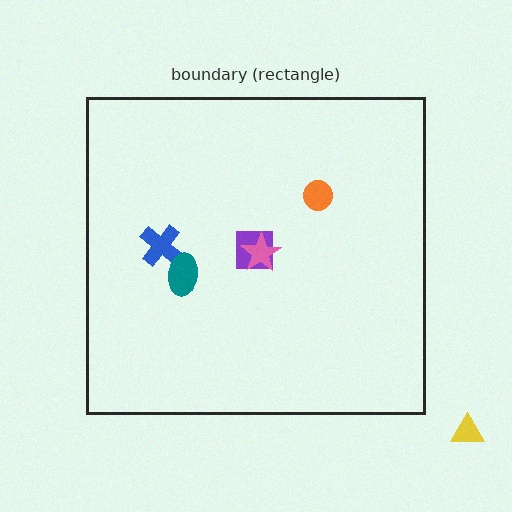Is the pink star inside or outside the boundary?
Inside.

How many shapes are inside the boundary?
5 inside, 1 outside.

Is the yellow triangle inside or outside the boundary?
Outside.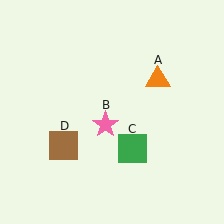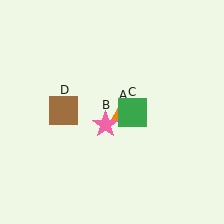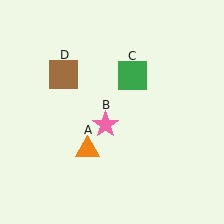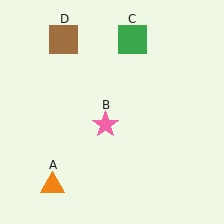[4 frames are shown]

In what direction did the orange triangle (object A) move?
The orange triangle (object A) moved down and to the left.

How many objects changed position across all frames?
3 objects changed position: orange triangle (object A), green square (object C), brown square (object D).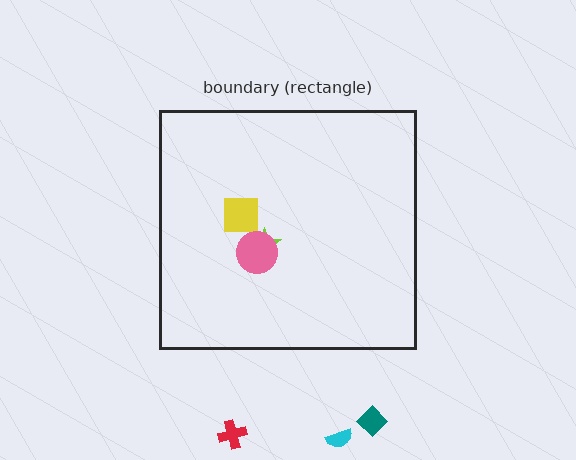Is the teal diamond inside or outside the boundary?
Outside.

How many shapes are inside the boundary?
3 inside, 3 outside.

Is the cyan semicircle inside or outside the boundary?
Outside.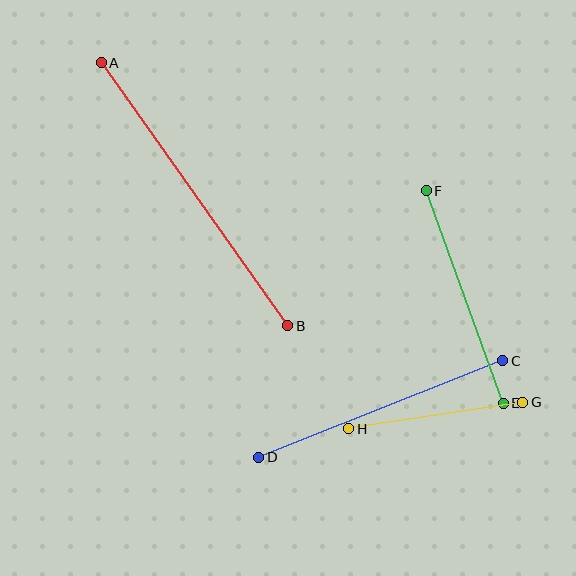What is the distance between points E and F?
The distance is approximately 226 pixels.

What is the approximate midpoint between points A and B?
The midpoint is at approximately (194, 194) pixels.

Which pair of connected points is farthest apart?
Points A and B are farthest apart.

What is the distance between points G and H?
The distance is approximately 176 pixels.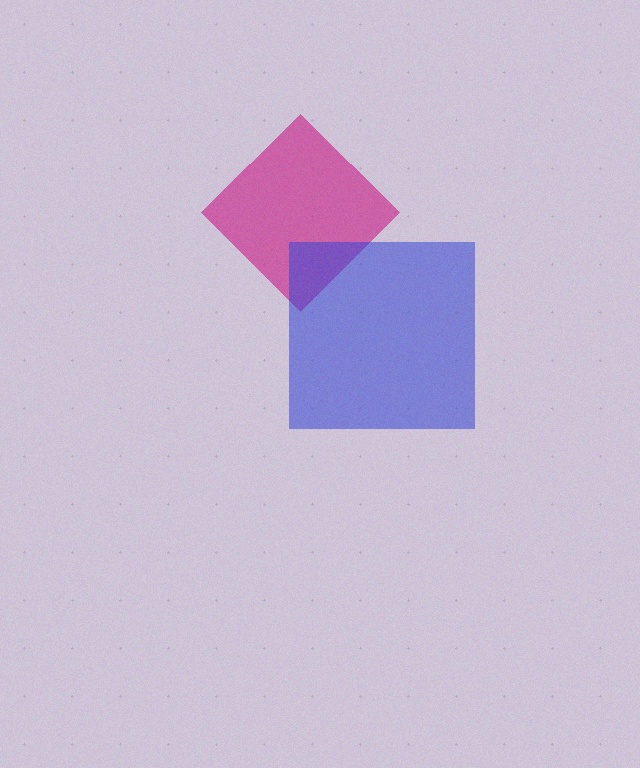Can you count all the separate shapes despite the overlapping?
Yes, there are 2 separate shapes.